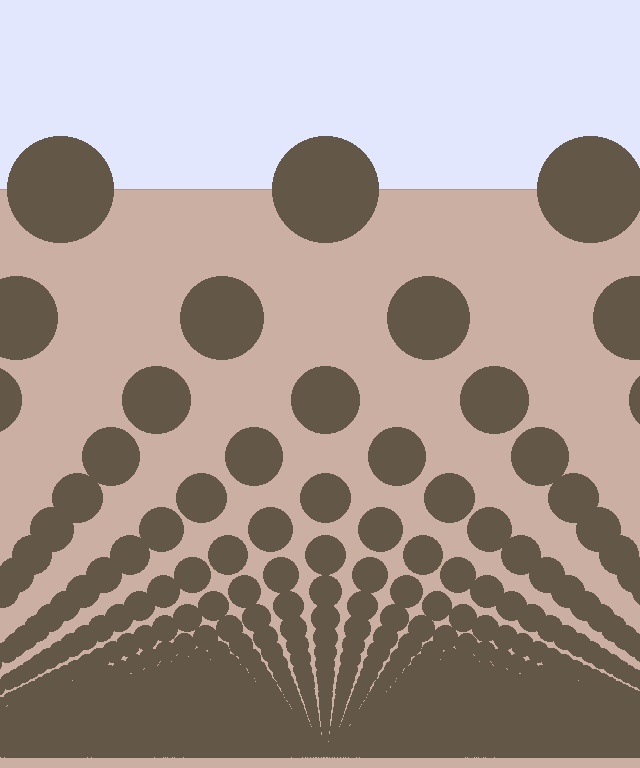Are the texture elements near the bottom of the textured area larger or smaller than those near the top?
Smaller. The gradient is inverted — elements near the bottom are smaller and denser.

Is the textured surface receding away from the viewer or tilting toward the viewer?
The surface appears to tilt toward the viewer. Texture elements get larger and sparser toward the top.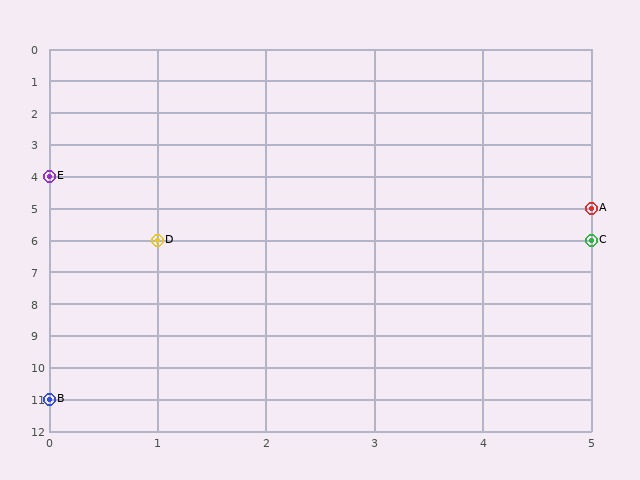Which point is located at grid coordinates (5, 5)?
Point A is at (5, 5).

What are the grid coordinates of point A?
Point A is at grid coordinates (5, 5).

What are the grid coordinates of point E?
Point E is at grid coordinates (0, 4).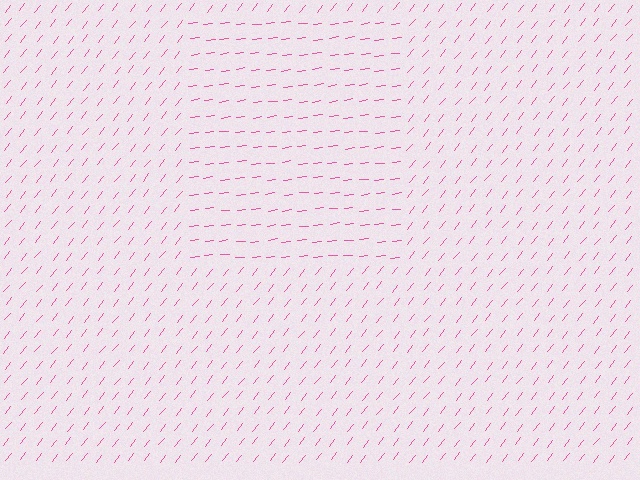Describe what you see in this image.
The image is filled with small pink line segments. A rectangle region in the image has lines oriented differently from the surrounding lines, creating a visible texture boundary.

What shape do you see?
I see a rectangle.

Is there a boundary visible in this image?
Yes, there is a texture boundary formed by a change in line orientation.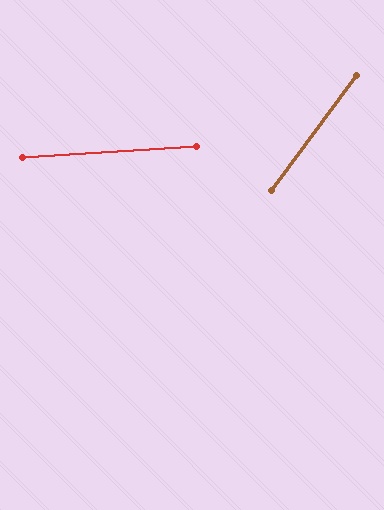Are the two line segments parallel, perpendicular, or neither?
Neither parallel nor perpendicular — they differ by about 50°.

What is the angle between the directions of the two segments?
Approximately 50 degrees.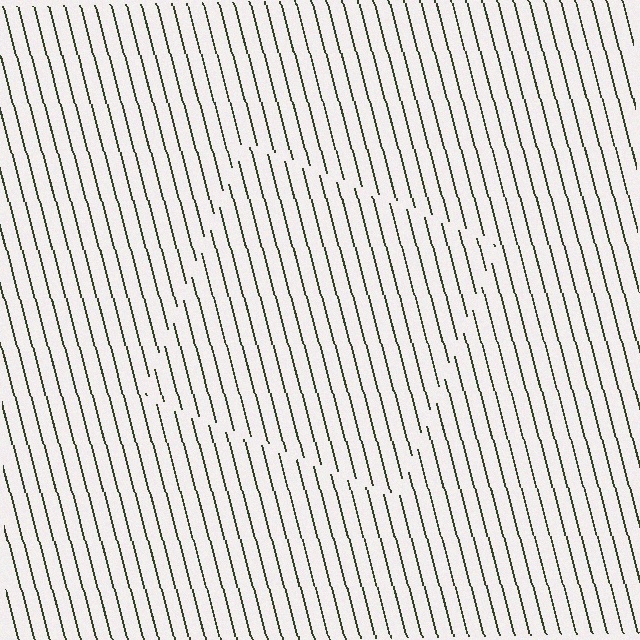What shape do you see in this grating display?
An illusory square. The interior of the shape contains the same grating, shifted by half a period — the contour is defined by the phase discontinuity where line-ends from the inner and outer gratings abut.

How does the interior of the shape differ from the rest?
The interior of the shape contains the same grating, shifted by half a period — the contour is defined by the phase discontinuity where line-ends from the inner and outer gratings abut.